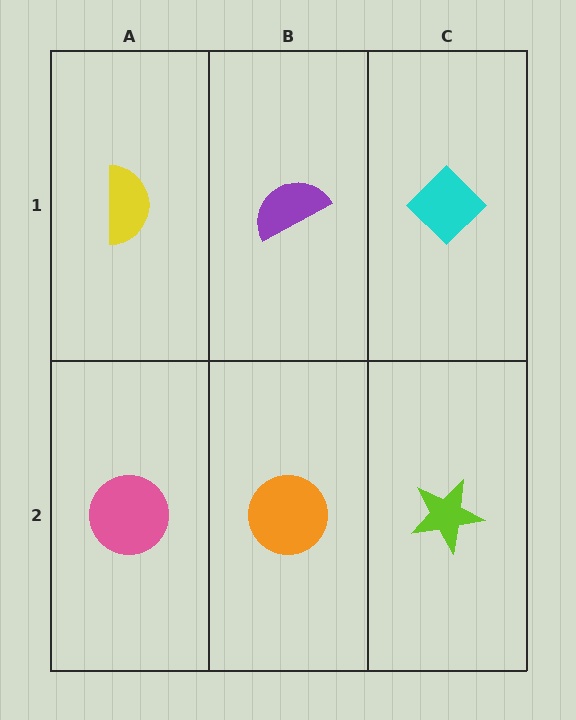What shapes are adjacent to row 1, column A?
A pink circle (row 2, column A), a purple semicircle (row 1, column B).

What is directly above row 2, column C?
A cyan diamond.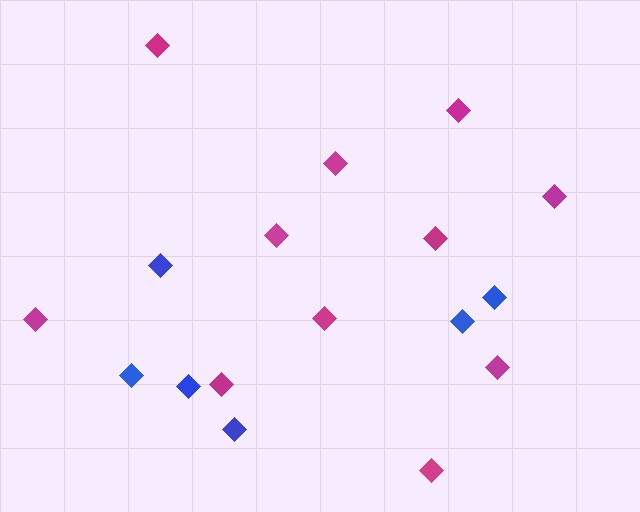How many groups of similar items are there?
There are 2 groups: one group of magenta diamonds (11) and one group of blue diamonds (6).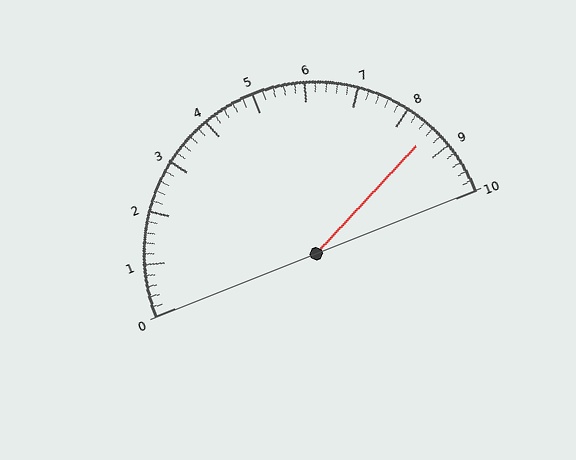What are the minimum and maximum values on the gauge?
The gauge ranges from 0 to 10.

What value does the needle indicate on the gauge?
The needle indicates approximately 8.6.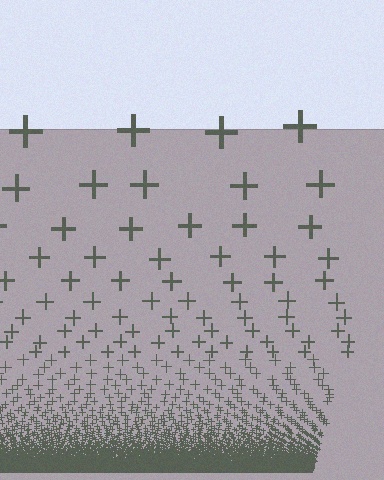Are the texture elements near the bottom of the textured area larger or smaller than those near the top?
Smaller. The gradient is inverted — elements near the bottom are smaller and denser.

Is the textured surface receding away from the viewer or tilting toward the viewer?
The surface appears to tilt toward the viewer. Texture elements get larger and sparser toward the top.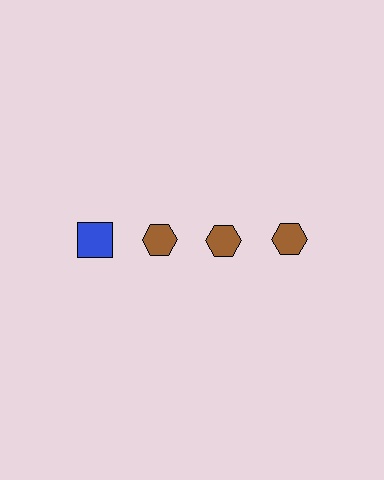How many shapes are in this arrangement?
There are 4 shapes arranged in a grid pattern.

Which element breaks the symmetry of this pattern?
The blue square in the top row, leftmost column breaks the symmetry. All other shapes are brown hexagons.